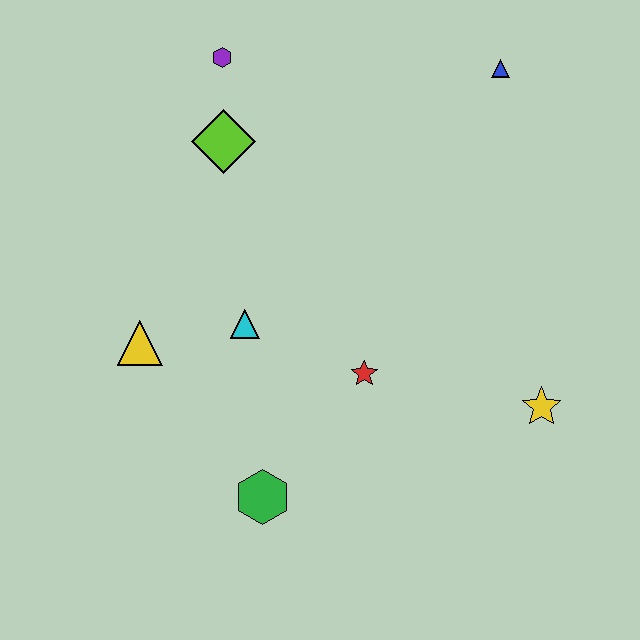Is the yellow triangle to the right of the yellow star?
No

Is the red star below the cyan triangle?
Yes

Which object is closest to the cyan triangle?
The yellow triangle is closest to the cyan triangle.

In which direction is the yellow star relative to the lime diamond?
The yellow star is to the right of the lime diamond.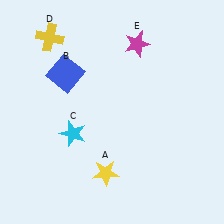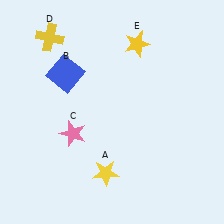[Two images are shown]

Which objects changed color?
C changed from cyan to pink. E changed from magenta to yellow.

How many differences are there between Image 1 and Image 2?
There are 2 differences between the two images.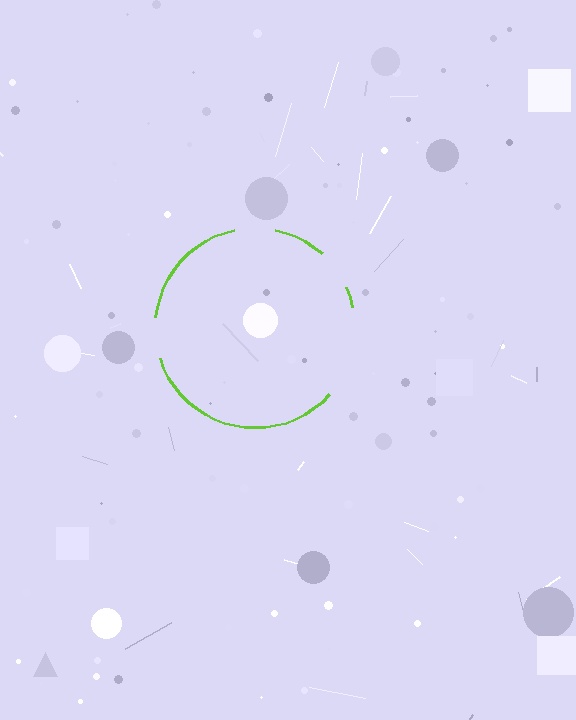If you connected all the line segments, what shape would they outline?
They would outline a circle.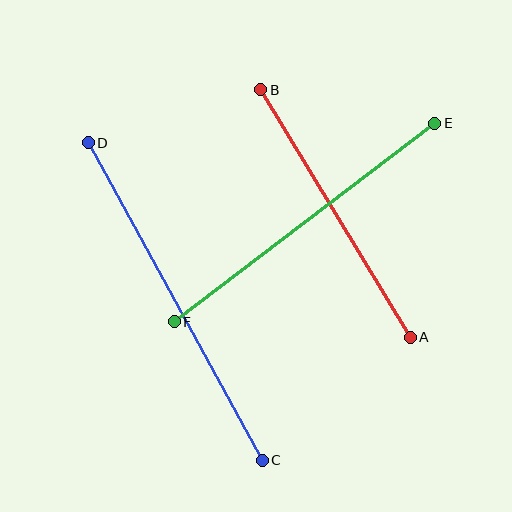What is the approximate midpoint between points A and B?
The midpoint is at approximately (336, 214) pixels.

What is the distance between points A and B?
The distance is approximately 289 pixels.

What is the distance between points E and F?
The distance is approximately 328 pixels.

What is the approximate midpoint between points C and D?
The midpoint is at approximately (175, 301) pixels.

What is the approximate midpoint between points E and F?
The midpoint is at approximately (305, 223) pixels.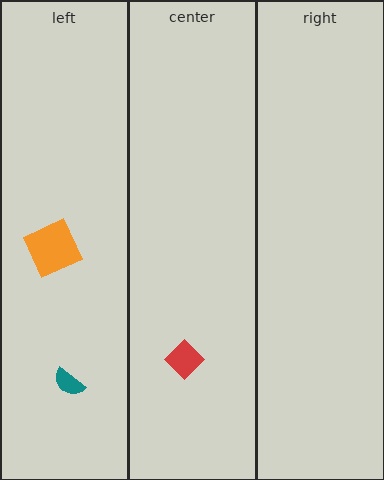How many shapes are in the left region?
2.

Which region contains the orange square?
The left region.